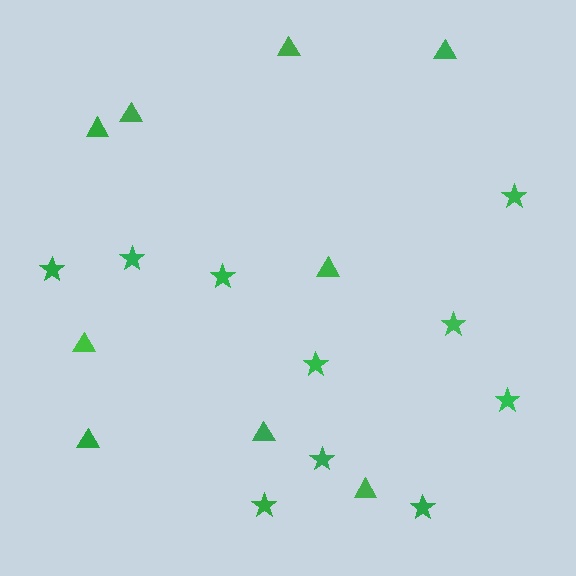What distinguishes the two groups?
There are 2 groups: one group of triangles (9) and one group of stars (10).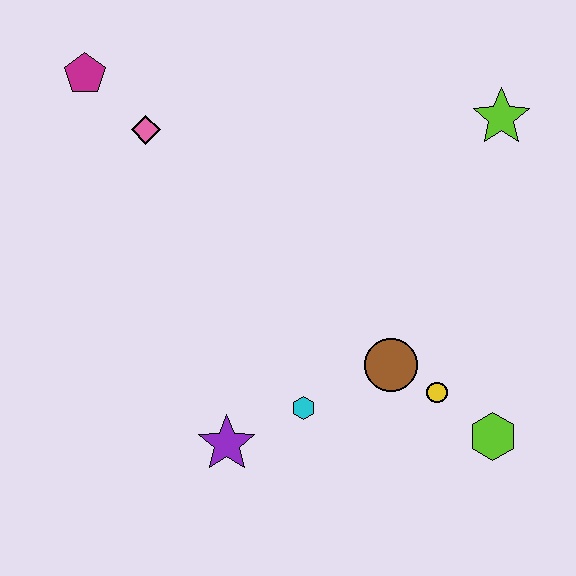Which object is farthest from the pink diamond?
The lime hexagon is farthest from the pink diamond.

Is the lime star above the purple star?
Yes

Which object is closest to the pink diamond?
The magenta pentagon is closest to the pink diamond.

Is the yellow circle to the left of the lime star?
Yes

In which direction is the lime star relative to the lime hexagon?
The lime star is above the lime hexagon.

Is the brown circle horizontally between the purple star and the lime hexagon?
Yes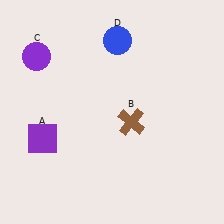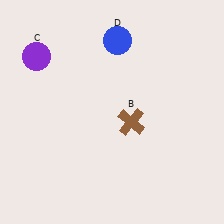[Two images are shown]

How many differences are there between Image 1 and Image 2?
There is 1 difference between the two images.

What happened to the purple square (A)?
The purple square (A) was removed in Image 2. It was in the bottom-left area of Image 1.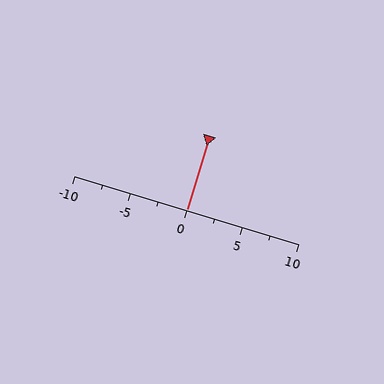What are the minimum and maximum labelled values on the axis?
The axis runs from -10 to 10.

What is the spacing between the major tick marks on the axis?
The major ticks are spaced 5 apart.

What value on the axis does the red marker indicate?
The marker indicates approximately 0.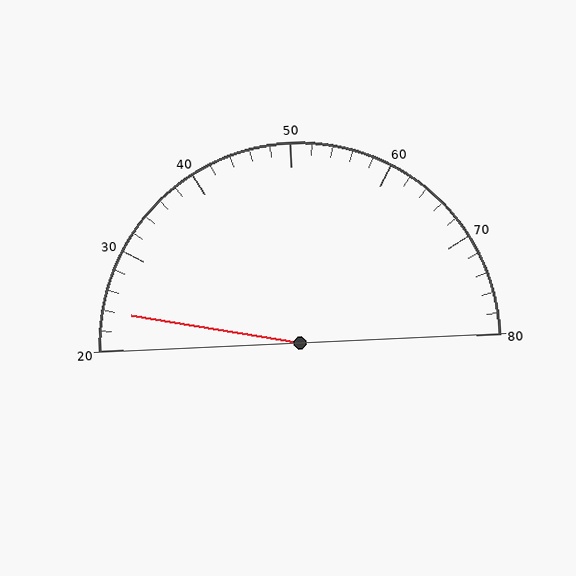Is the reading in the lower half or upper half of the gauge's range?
The reading is in the lower half of the range (20 to 80).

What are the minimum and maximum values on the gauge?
The gauge ranges from 20 to 80.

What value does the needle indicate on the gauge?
The needle indicates approximately 24.